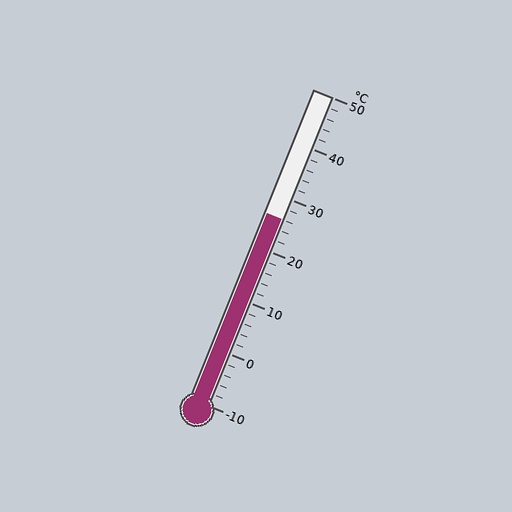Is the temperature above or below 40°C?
The temperature is below 40°C.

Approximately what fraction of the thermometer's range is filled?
The thermometer is filled to approximately 60% of its range.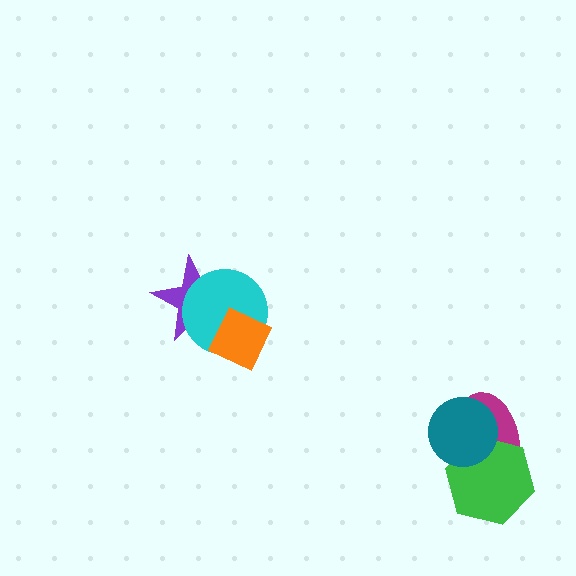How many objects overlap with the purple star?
2 objects overlap with the purple star.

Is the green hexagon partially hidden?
Yes, it is partially covered by another shape.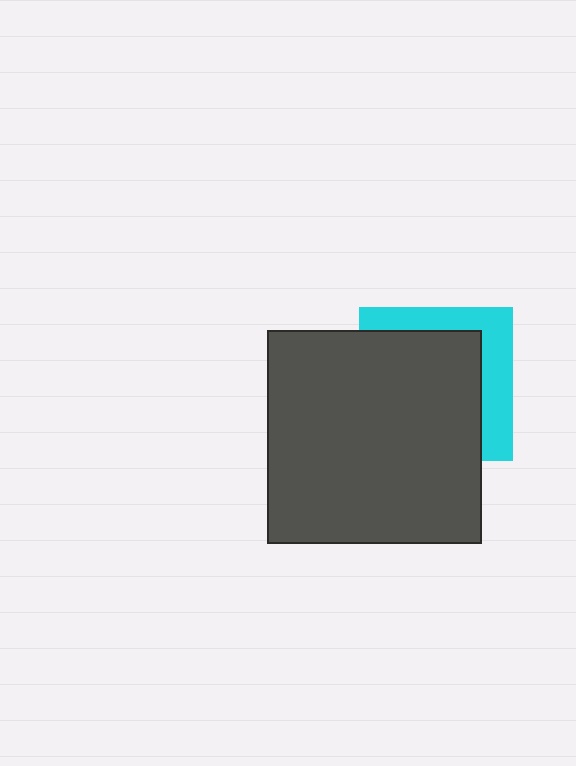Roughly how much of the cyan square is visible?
A small part of it is visible (roughly 32%).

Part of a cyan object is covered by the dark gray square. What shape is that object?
It is a square.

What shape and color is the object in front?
The object in front is a dark gray square.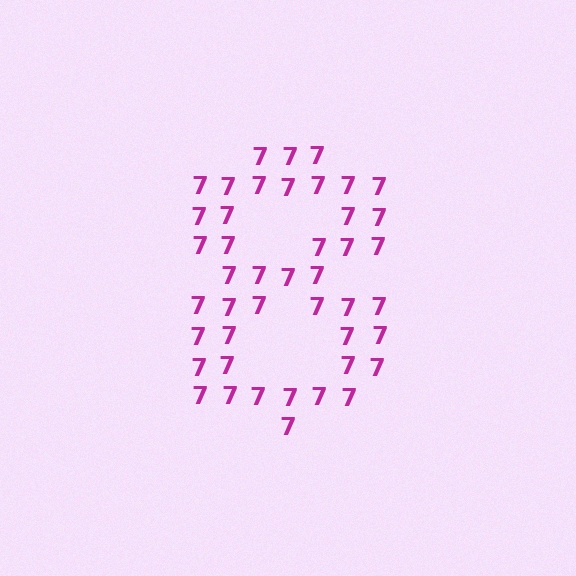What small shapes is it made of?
It is made of small digit 7's.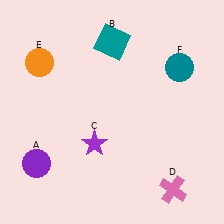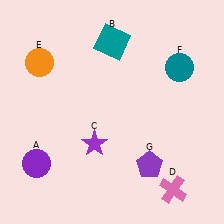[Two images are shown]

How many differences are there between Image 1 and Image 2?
There is 1 difference between the two images.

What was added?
A purple pentagon (G) was added in Image 2.